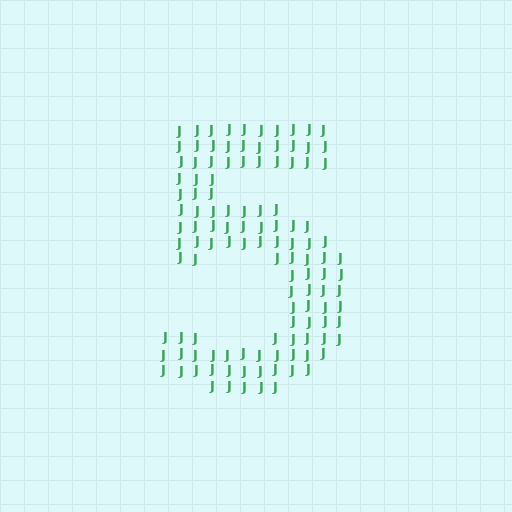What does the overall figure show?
The overall figure shows the digit 5.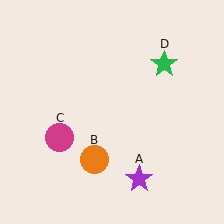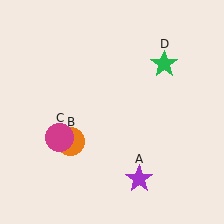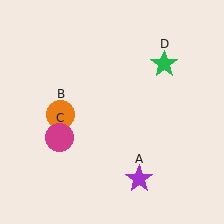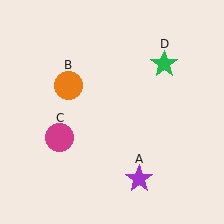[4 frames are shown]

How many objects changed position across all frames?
1 object changed position: orange circle (object B).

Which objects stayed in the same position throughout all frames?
Purple star (object A) and magenta circle (object C) and green star (object D) remained stationary.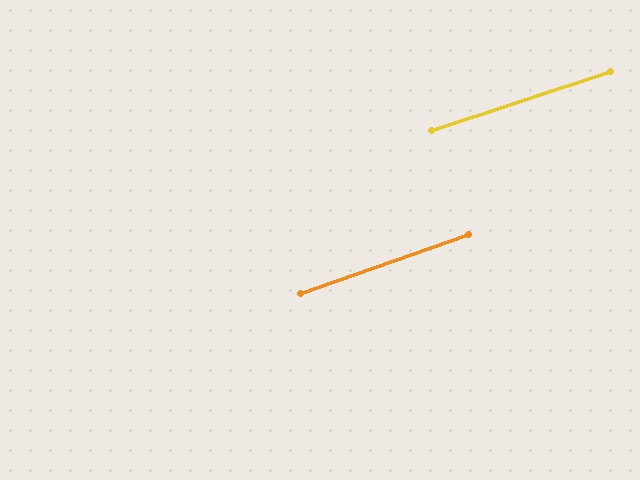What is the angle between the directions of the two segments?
Approximately 1 degree.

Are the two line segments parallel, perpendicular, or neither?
Parallel — their directions differ by only 1.2°.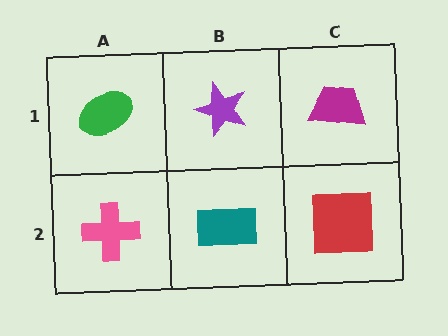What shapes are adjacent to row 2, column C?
A magenta trapezoid (row 1, column C), a teal rectangle (row 2, column B).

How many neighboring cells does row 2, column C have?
2.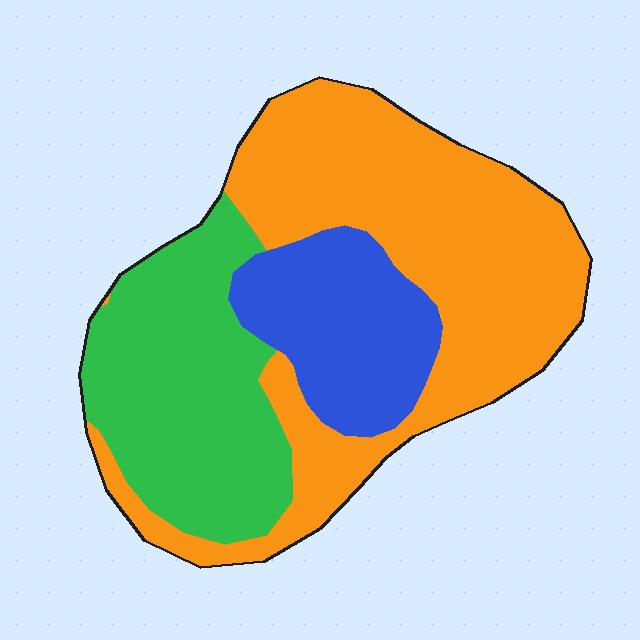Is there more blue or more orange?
Orange.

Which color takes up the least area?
Blue, at roughly 20%.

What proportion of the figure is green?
Green takes up about one third (1/3) of the figure.